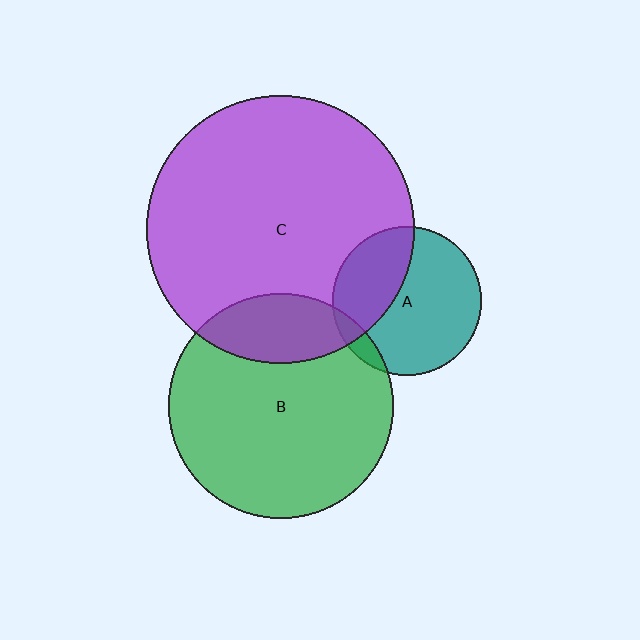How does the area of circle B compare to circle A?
Approximately 2.3 times.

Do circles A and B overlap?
Yes.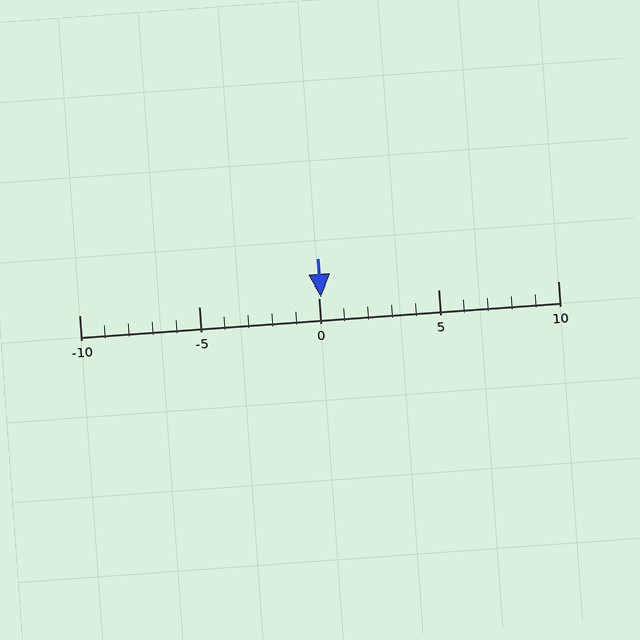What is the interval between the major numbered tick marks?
The major tick marks are spaced 5 units apart.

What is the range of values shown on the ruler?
The ruler shows values from -10 to 10.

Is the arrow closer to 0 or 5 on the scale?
The arrow is closer to 0.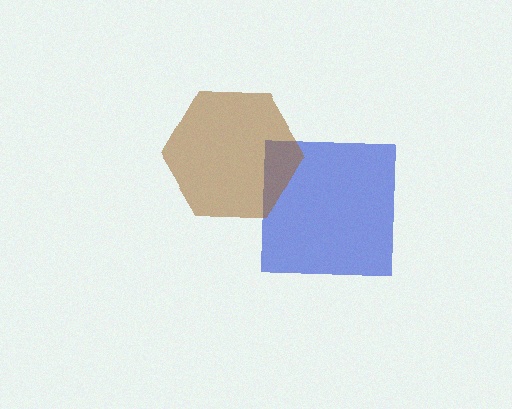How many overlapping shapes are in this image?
There are 2 overlapping shapes in the image.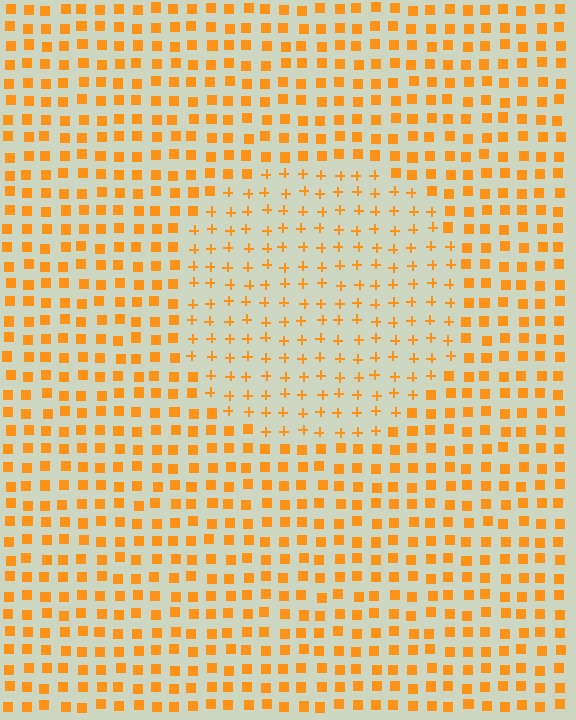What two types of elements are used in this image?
The image uses plus signs inside the circle region and squares outside it.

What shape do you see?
I see a circle.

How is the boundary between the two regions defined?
The boundary is defined by a change in element shape: plus signs inside vs. squares outside. All elements share the same color and spacing.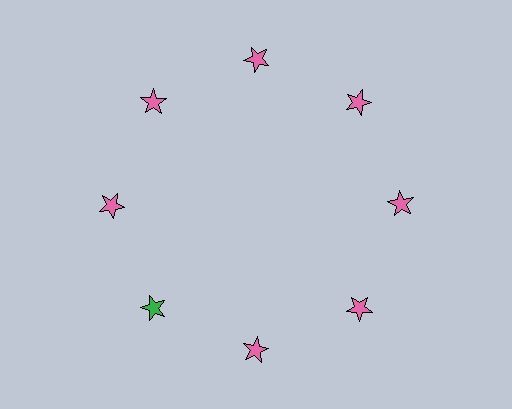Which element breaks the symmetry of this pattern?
The green star at roughly the 8 o'clock position breaks the symmetry. All other shapes are pink stars.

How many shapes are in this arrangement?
There are 8 shapes arranged in a ring pattern.